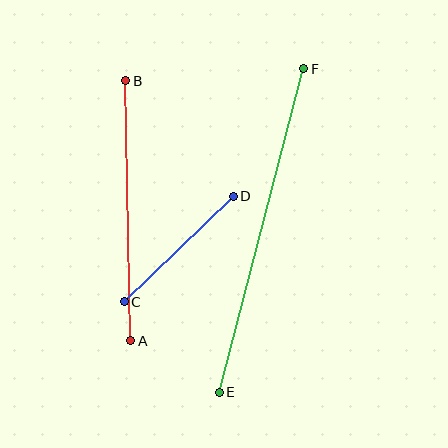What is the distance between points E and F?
The distance is approximately 335 pixels.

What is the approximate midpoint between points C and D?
The midpoint is at approximately (179, 249) pixels.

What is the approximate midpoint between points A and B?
The midpoint is at approximately (128, 211) pixels.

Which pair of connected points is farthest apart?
Points E and F are farthest apart.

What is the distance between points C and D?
The distance is approximately 151 pixels.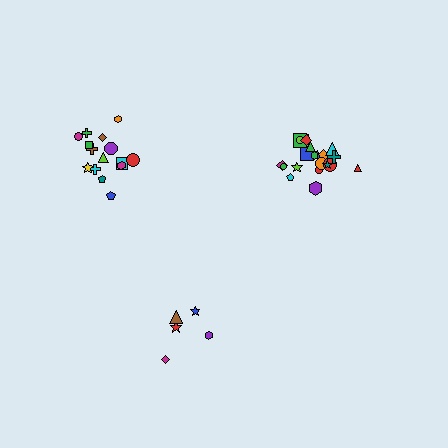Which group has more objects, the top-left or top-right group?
The top-right group.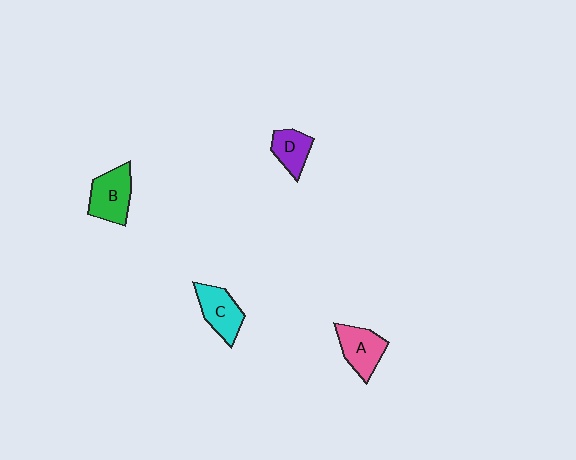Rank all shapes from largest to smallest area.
From largest to smallest: B (green), C (cyan), A (pink), D (purple).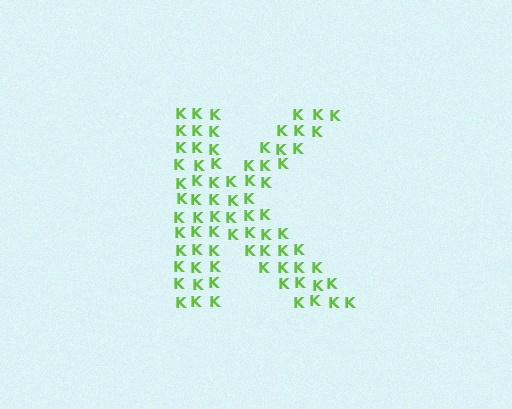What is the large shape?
The large shape is the letter K.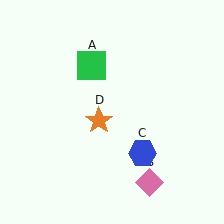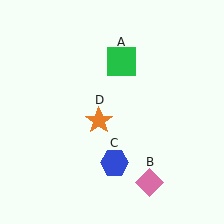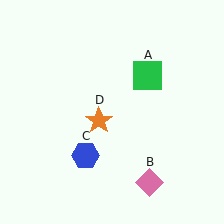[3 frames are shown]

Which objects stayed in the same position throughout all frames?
Pink diamond (object B) and orange star (object D) remained stationary.